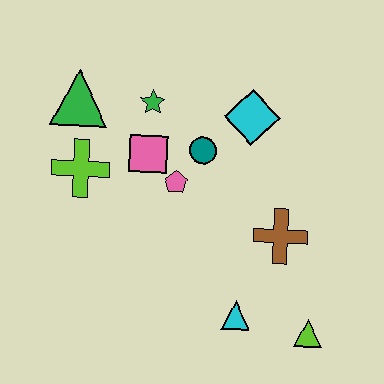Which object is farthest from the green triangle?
The lime triangle is farthest from the green triangle.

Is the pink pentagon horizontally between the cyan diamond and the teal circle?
No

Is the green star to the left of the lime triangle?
Yes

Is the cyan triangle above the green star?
No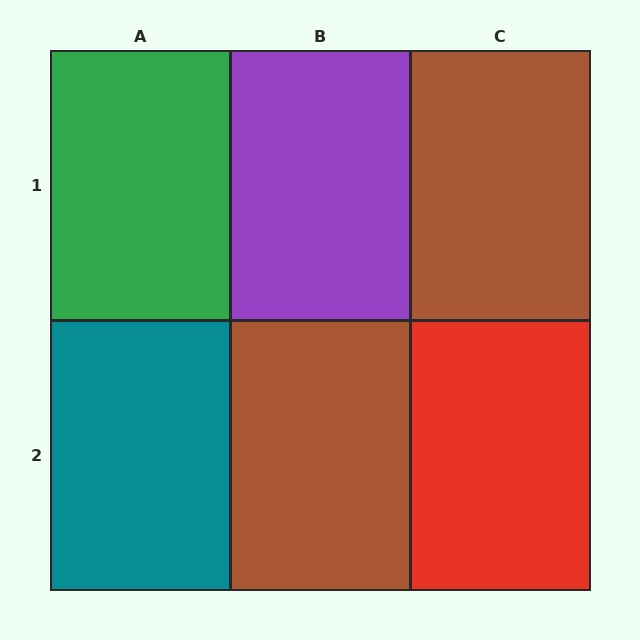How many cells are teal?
1 cell is teal.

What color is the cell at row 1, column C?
Brown.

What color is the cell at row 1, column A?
Green.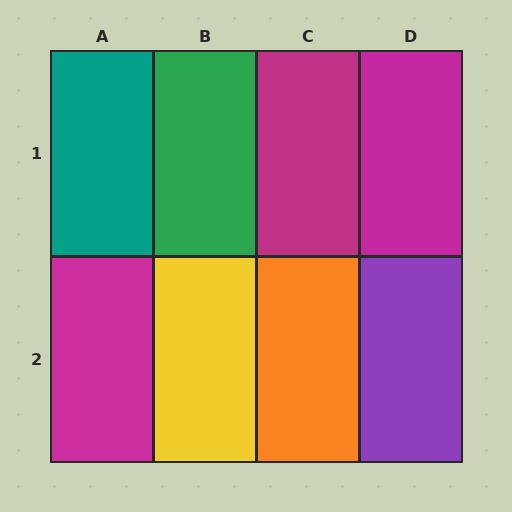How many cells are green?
1 cell is green.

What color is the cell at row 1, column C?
Magenta.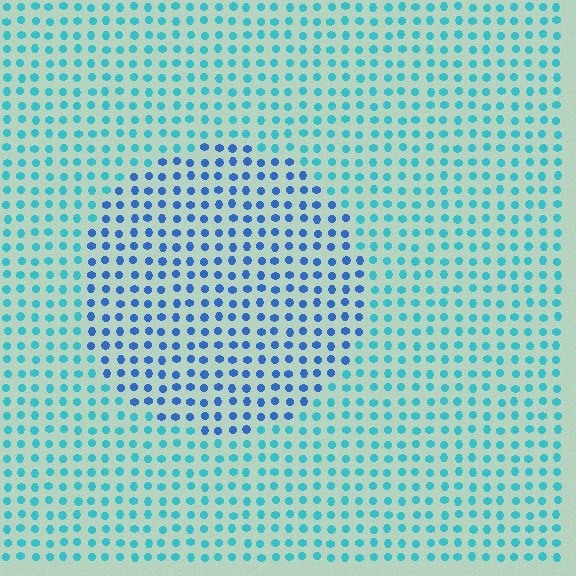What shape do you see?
I see a circle.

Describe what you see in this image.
The image is filled with small cyan elements in a uniform arrangement. A circle-shaped region is visible where the elements are tinted to a slightly different hue, forming a subtle color boundary.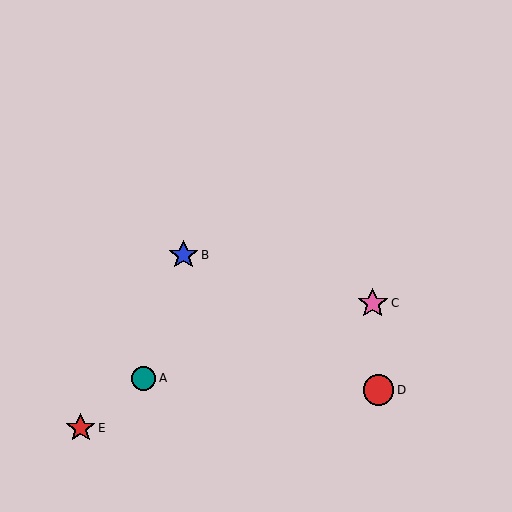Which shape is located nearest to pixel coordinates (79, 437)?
The red star (labeled E) at (81, 428) is nearest to that location.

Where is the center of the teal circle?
The center of the teal circle is at (144, 378).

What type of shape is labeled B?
Shape B is a blue star.